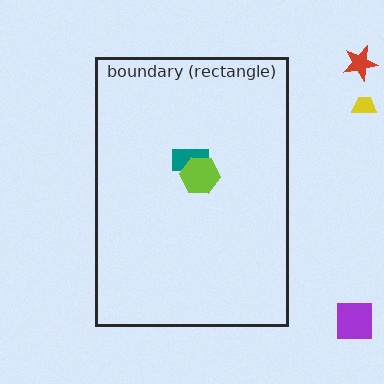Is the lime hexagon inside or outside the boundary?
Inside.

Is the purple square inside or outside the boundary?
Outside.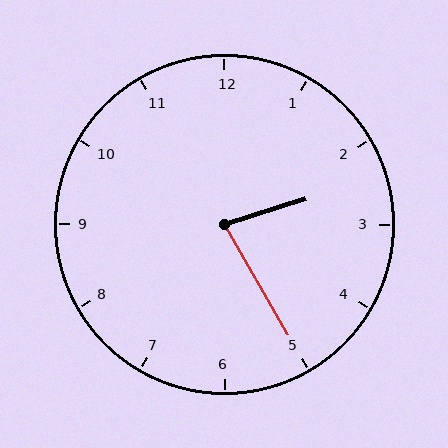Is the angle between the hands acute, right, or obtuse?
It is acute.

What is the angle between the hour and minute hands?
Approximately 78 degrees.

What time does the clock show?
2:25.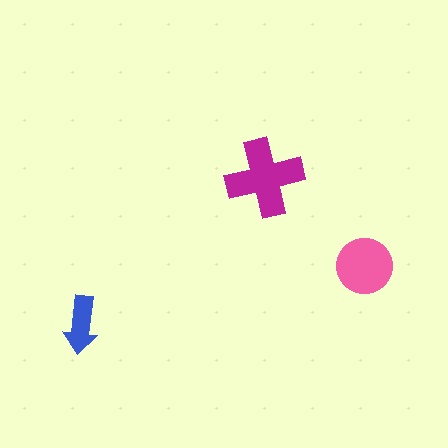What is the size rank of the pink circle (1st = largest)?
2nd.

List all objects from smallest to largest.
The blue arrow, the pink circle, the magenta cross.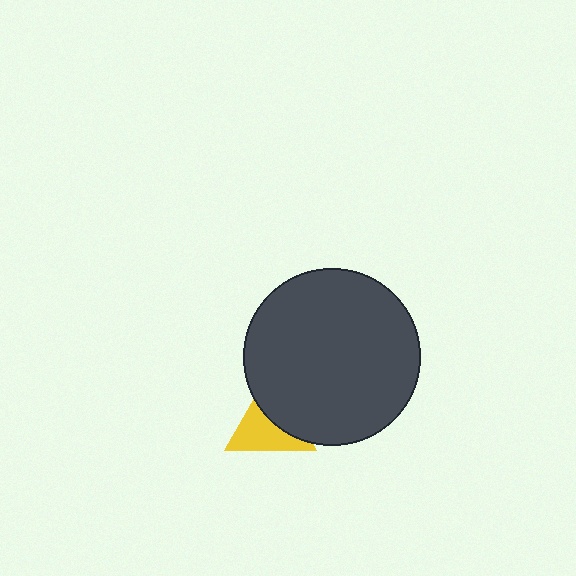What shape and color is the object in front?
The object in front is a dark gray circle.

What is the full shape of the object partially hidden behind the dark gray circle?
The partially hidden object is a yellow triangle.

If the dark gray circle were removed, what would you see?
You would see the complete yellow triangle.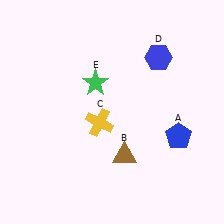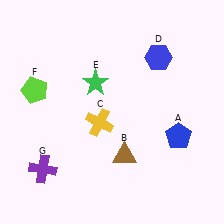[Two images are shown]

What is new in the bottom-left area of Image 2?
A purple cross (G) was added in the bottom-left area of Image 2.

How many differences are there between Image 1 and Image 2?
There are 2 differences between the two images.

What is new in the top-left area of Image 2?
A lime pentagon (F) was added in the top-left area of Image 2.